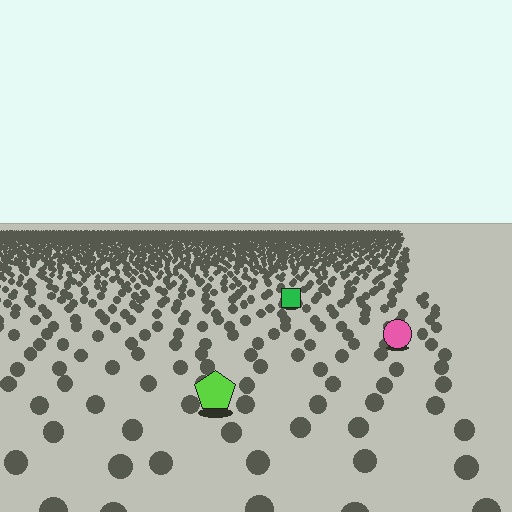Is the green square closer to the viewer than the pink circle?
No. The pink circle is closer — you can tell from the texture gradient: the ground texture is coarser near it.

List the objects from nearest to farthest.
From nearest to farthest: the lime pentagon, the pink circle, the green square.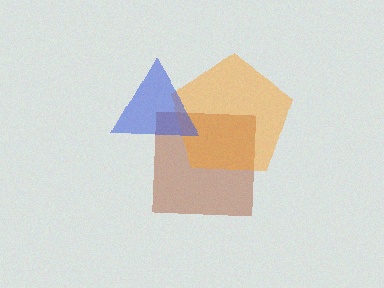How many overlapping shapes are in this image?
There are 3 overlapping shapes in the image.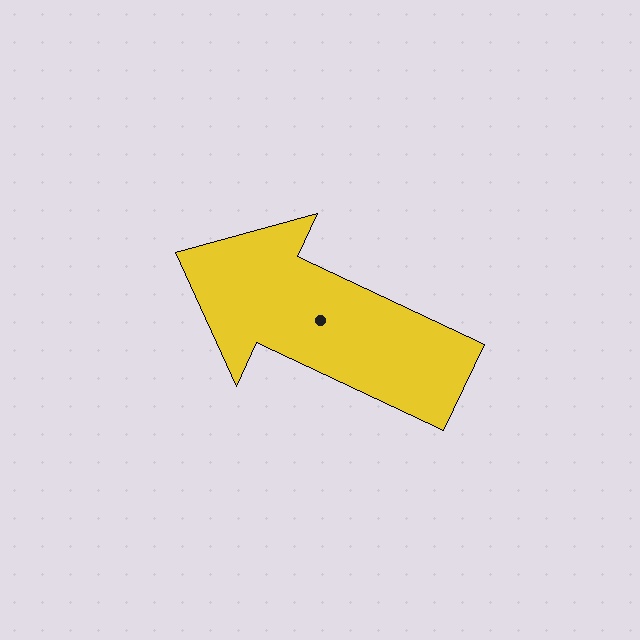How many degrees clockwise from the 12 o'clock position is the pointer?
Approximately 295 degrees.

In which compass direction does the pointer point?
Northwest.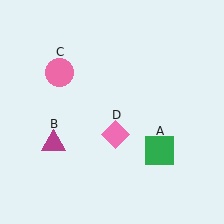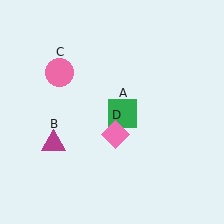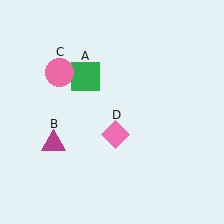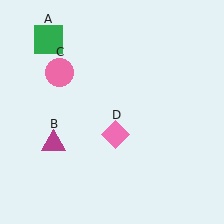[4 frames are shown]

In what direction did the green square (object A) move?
The green square (object A) moved up and to the left.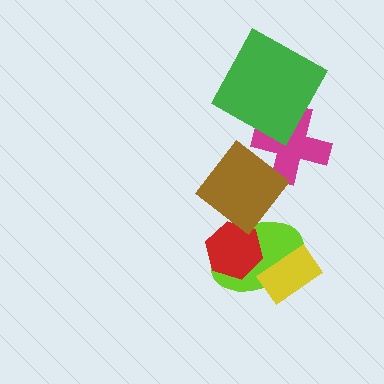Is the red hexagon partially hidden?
No, no other shape covers it.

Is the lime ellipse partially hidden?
Yes, it is partially covered by another shape.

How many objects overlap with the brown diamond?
1 object overlaps with the brown diamond.